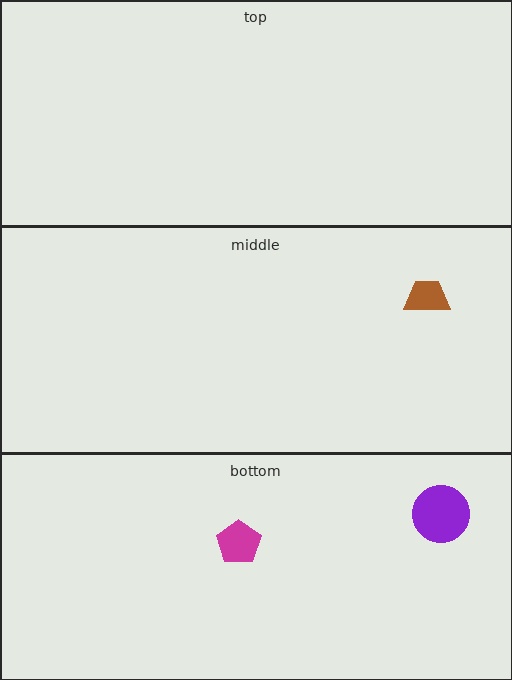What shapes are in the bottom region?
The purple circle, the magenta pentagon.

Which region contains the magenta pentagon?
The bottom region.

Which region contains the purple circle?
The bottom region.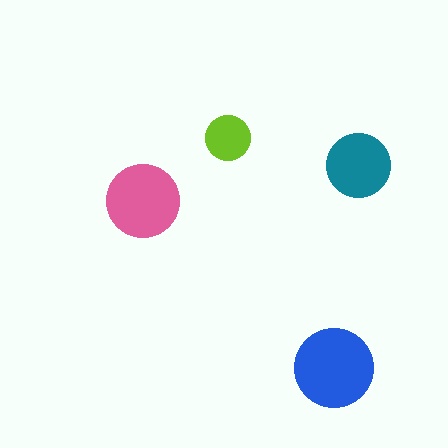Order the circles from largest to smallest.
the blue one, the pink one, the teal one, the lime one.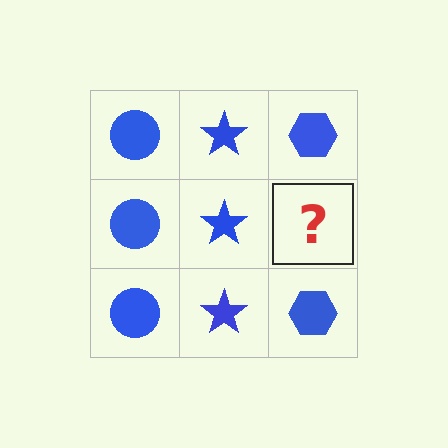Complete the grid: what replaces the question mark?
The question mark should be replaced with a blue hexagon.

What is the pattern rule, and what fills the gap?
The rule is that each column has a consistent shape. The gap should be filled with a blue hexagon.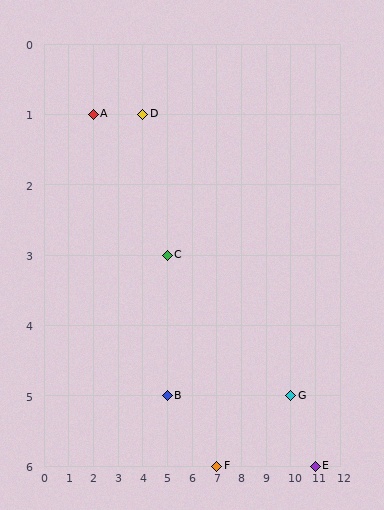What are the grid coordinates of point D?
Point D is at grid coordinates (4, 1).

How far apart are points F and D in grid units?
Points F and D are 3 columns and 5 rows apart (about 5.8 grid units diagonally).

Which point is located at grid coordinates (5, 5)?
Point B is at (5, 5).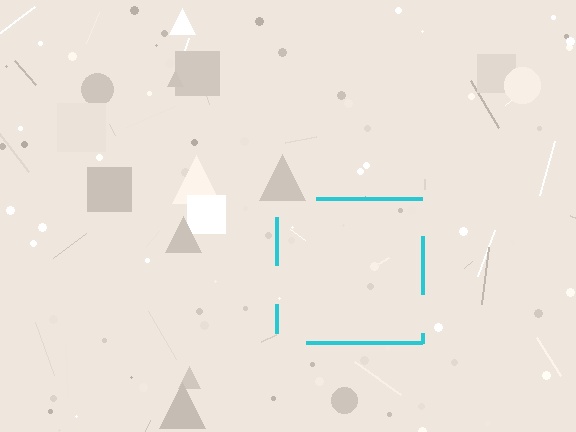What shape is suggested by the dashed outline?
The dashed outline suggests a square.